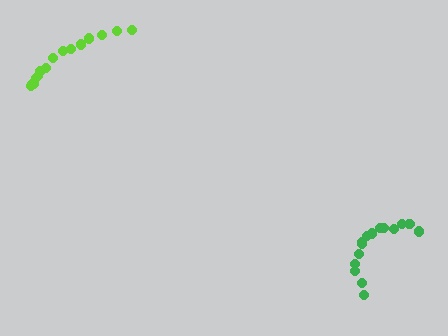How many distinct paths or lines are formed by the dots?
There are 2 distinct paths.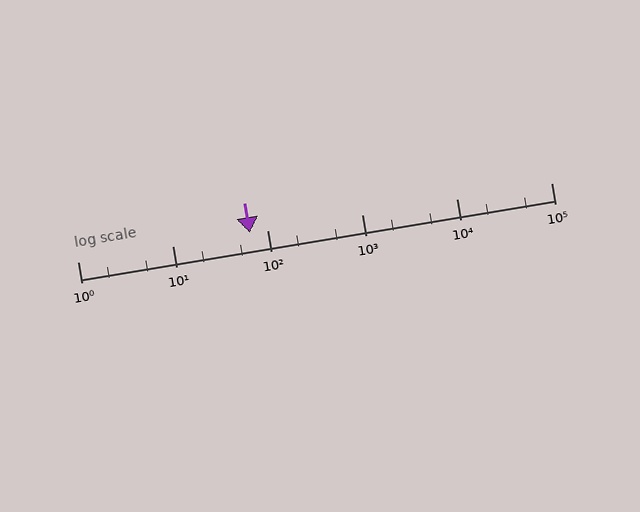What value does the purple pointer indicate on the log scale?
The pointer indicates approximately 66.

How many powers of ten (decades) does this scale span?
The scale spans 5 decades, from 1 to 100000.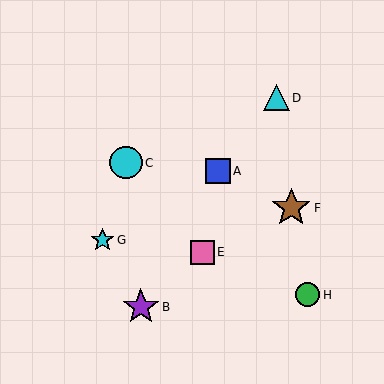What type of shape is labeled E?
Shape E is a pink square.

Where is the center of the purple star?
The center of the purple star is at (141, 307).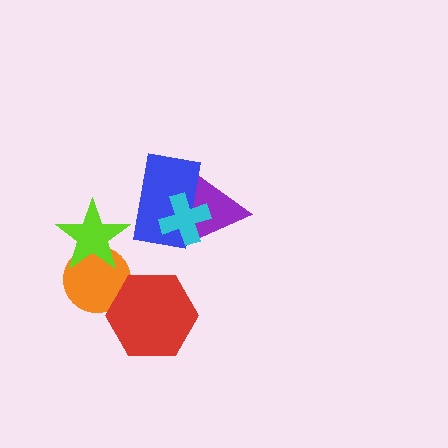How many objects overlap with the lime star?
1 object overlaps with the lime star.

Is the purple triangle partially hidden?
Yes, it is partially covered by another shape.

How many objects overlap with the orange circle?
2 objects overlap with the orange circle.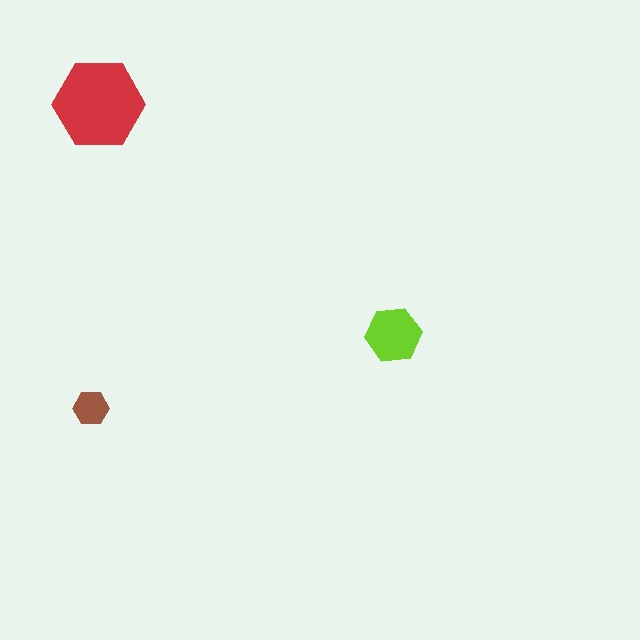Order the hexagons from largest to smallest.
the red one, the lime one, the brown one.